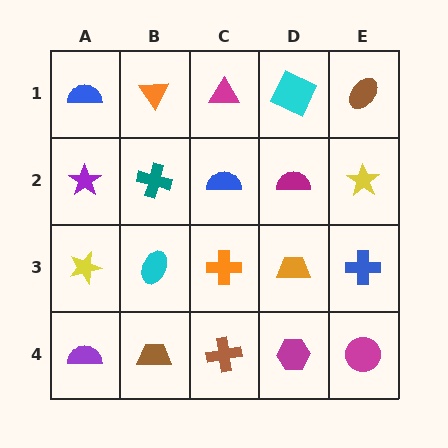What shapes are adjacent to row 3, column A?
A purple star (row 2, column A), a purple semicircle (row 4, column A), a cyan ellipse (row 3, column B).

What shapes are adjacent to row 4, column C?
An orange cross (row 3, column C), a brown trapezoid (row 4, column B), a magenta hexagon (row 4, column D).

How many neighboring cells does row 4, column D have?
3.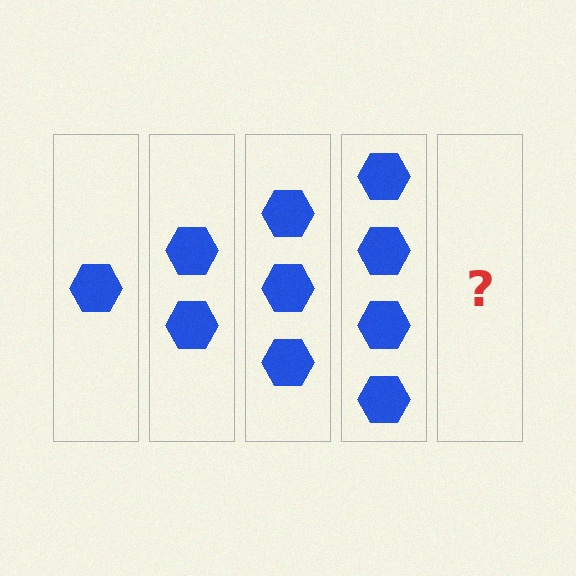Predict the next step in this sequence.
The next step is 5 hexagons.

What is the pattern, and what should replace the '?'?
The pattern is that each step adds one more hexagon. The '?' should be 5 hexagons.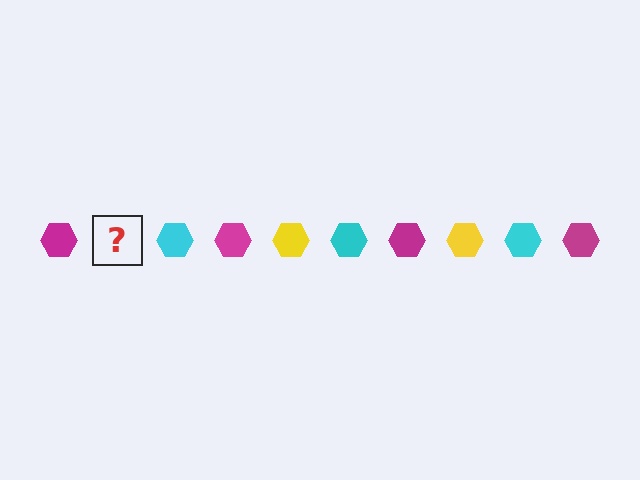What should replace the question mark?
The question mark should be replaced with a yellow hexagon.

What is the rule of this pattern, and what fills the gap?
The rule is that the pattern cycles through magenta, yellow, cyan hexagons. The gap should be filled with a yellow hexagon.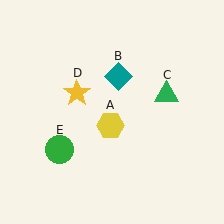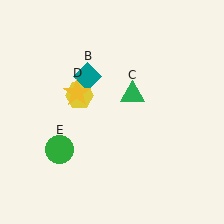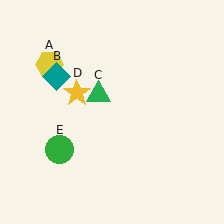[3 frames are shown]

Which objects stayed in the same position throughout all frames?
Yellow star (object D) and green circle (object E) remained stationary.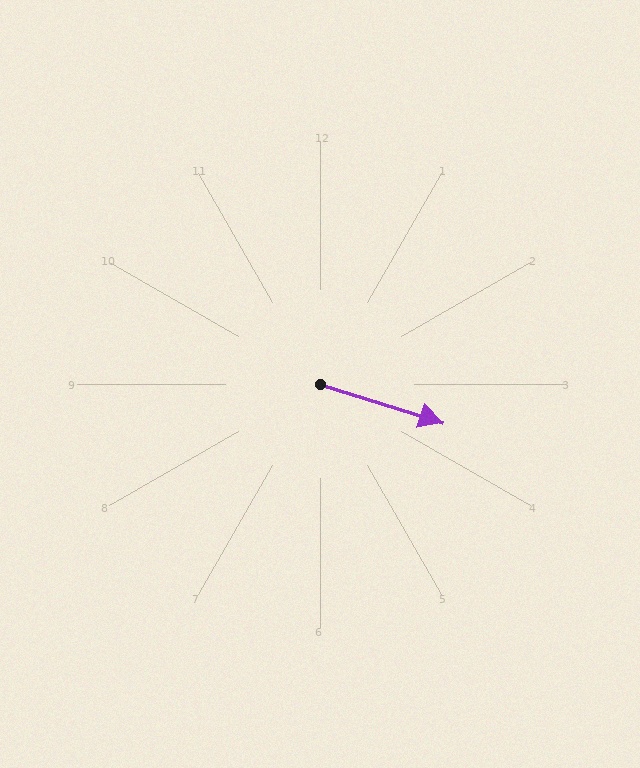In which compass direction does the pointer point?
East.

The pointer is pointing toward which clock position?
Roughly 4 o'clock.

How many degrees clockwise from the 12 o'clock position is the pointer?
Approximately 107 degrees.